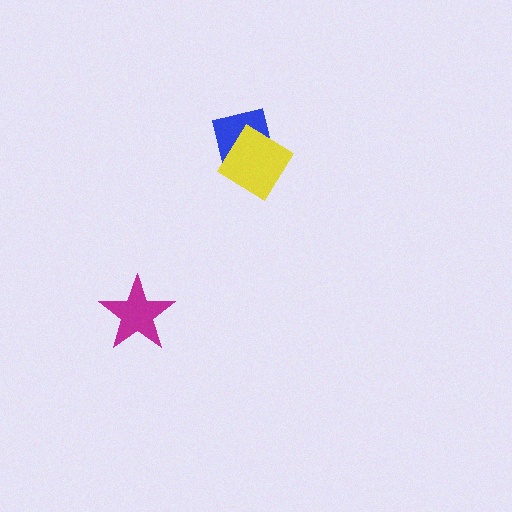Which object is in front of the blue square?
The yellow diamond is in front of the blue square.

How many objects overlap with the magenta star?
0 objects overlap with the magenta star.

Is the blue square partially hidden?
Yes, it is partially covered by another shape.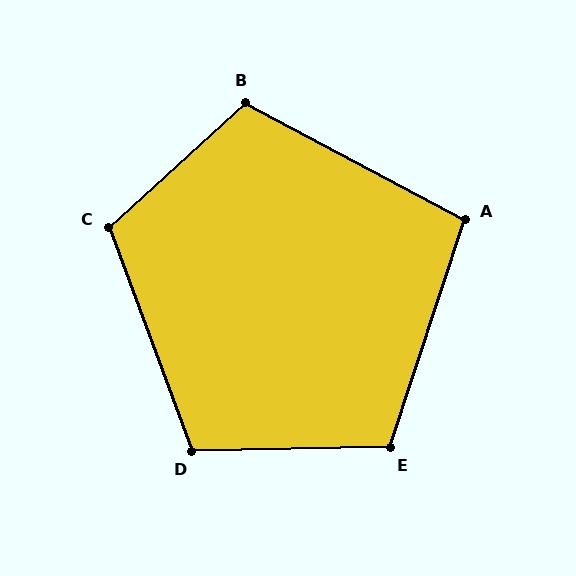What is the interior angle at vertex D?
Approximately 109 degrees (obtuse).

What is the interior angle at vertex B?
Approximately 110 degrees (obtuse).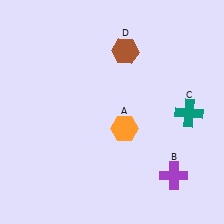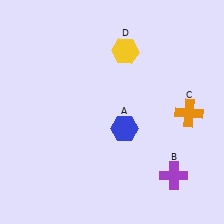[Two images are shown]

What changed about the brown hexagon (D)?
In Image 1, D is brown. In Image 2, it changed to yellow.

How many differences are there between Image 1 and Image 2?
There are 3 differences between the two images.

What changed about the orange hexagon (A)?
In Image 1, A is orange. In Image 2, it changed to blue.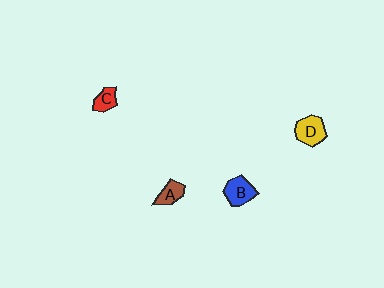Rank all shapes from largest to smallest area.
From largest to smallest: D (yellow), B (blue), A (brown), C (red).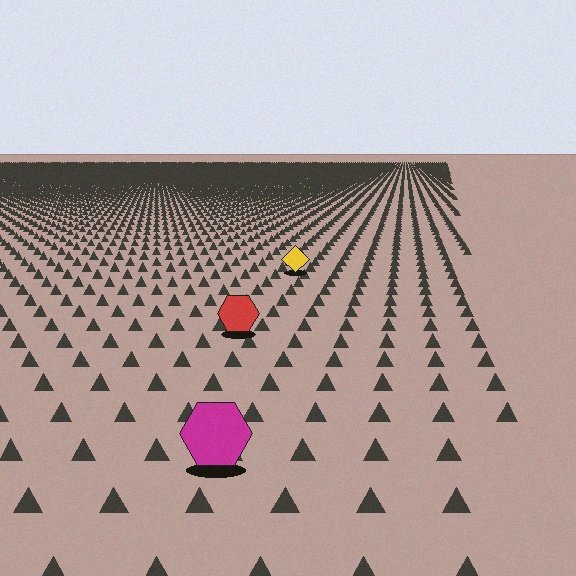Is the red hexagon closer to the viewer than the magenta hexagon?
No. The magenta hexagon is closer — you can tell from the texture gradient: the ground texture is coarser near it.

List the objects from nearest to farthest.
From nearest to farthest: the magenta hexagon, the red hexagon, the yellow diamond.